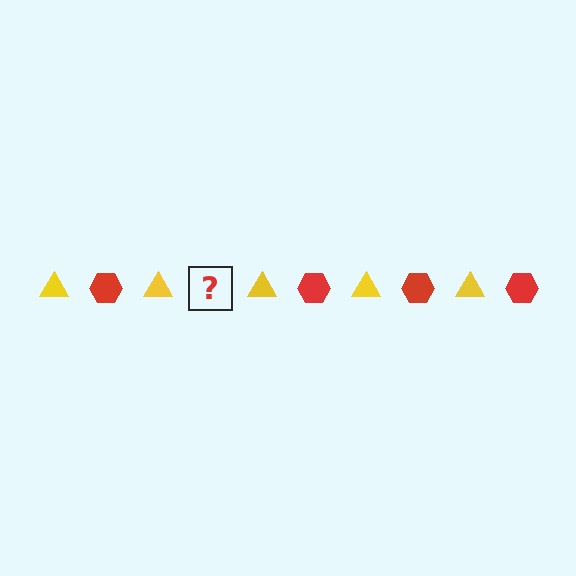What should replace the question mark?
The question mark should be replaced with a red hexagon.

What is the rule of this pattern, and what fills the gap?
The rule is that the pattern alternates between yellow triangle and red hexagon. The gap should be filled with a red hexagon.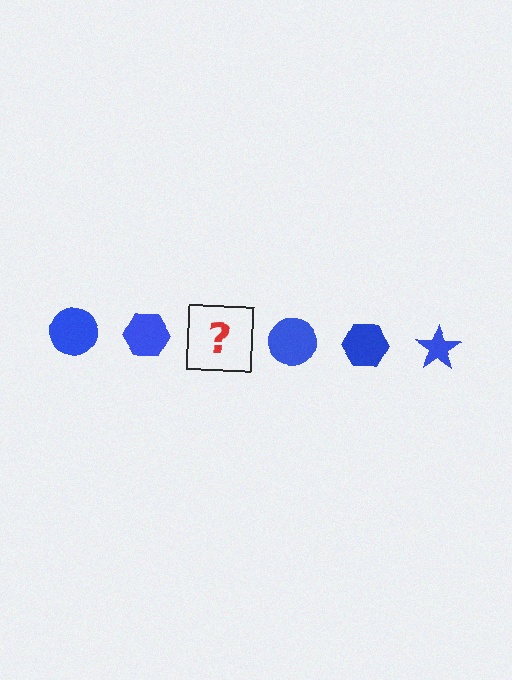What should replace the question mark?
The question mark should be replaced with a blue star.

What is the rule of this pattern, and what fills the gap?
The rule is that the pattern cycles through circle, hexagon, star shapes in blue. The gap should be filled with a blue star.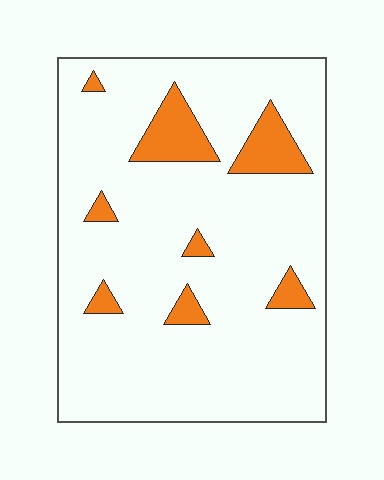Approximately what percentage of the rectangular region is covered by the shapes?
Approximately 10%.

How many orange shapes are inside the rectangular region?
8.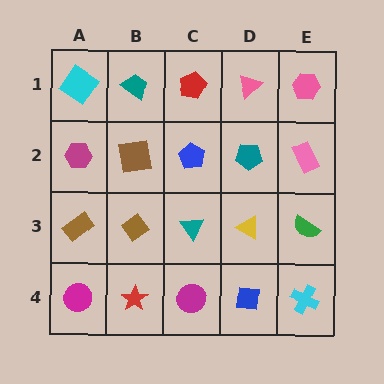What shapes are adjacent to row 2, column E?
A pink hexagon (row 1, column E), a green semicircle (row 3, column E), a teal pentagon (row 2, column D).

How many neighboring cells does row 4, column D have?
3.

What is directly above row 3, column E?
A pink rectangle.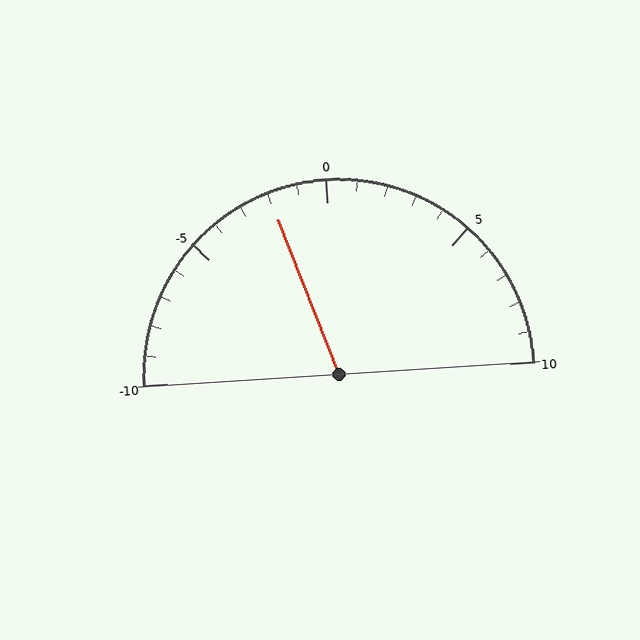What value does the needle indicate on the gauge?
The needle indicates approximately -2.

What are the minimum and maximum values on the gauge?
The gauge ranges from -10 to 10.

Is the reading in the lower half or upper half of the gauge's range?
The reading is in the lower half of the range (-10 to 10).